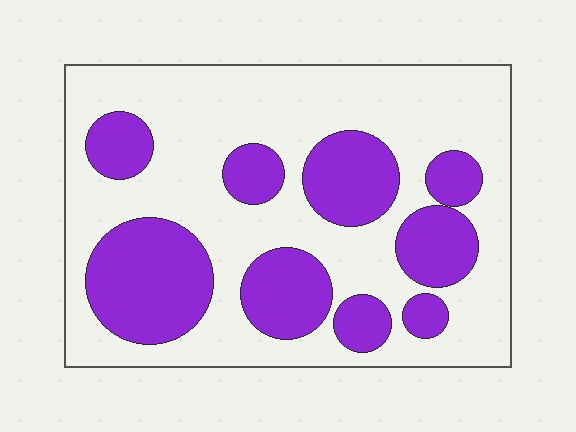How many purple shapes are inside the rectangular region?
9.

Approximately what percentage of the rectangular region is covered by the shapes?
Approximately 35%.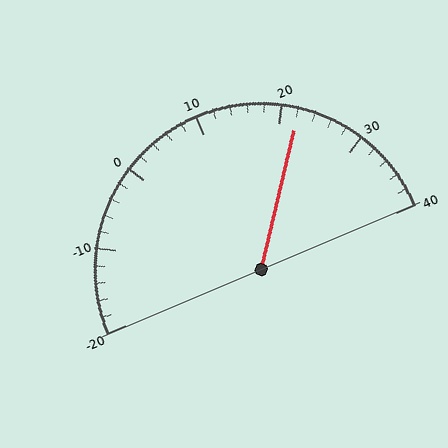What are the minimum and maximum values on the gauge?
The gauge ranges from -20 to 40.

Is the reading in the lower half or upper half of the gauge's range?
The reading is in the upper half of the range (-20 to 40).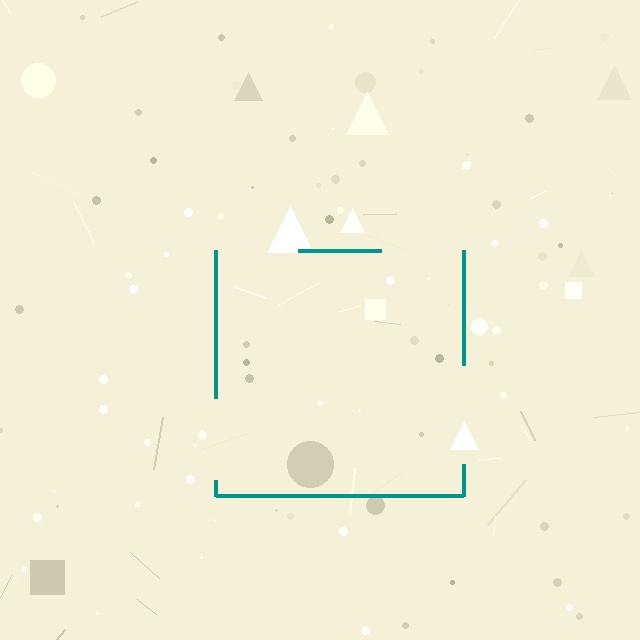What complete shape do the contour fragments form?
The contour fragments form a square.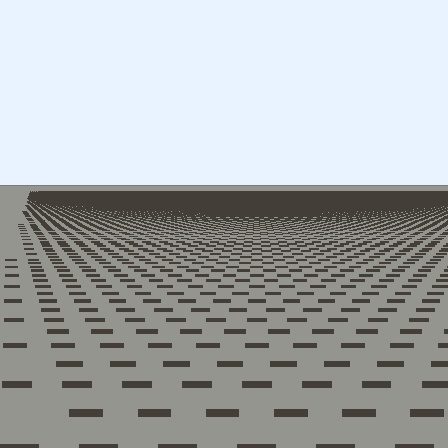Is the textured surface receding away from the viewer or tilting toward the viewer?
The surface is receding away from the viewer. Texture elements get smaller and denser toward the top.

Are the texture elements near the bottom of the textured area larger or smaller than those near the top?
Larger. Near the bottom, elements are closer to the viewer and appear at a bigger on-screen size.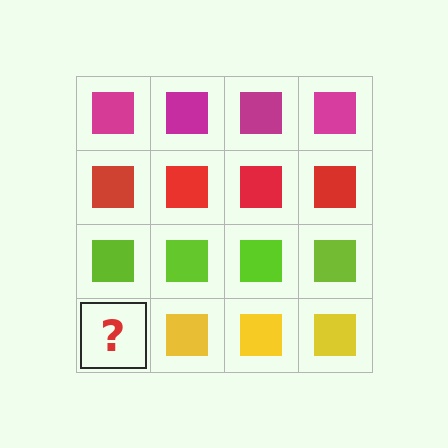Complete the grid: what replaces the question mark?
The question mark should be replaced with a yellow square.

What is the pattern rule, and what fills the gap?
The rule is that each row has a consistent color. The gap should be filled with a yellow square.